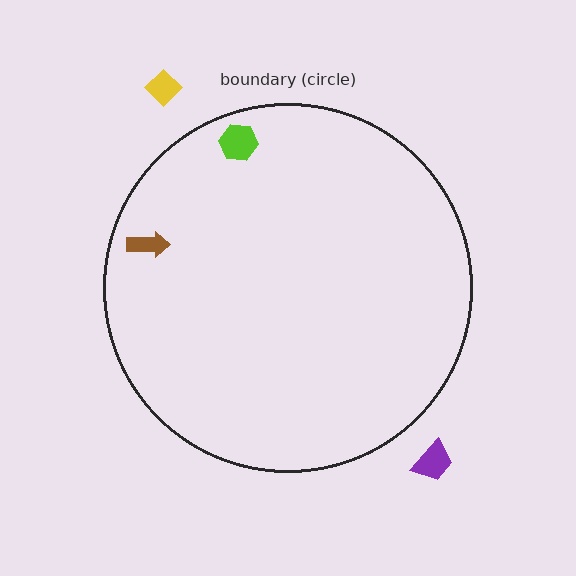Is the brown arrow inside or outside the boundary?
Inside.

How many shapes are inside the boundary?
2 inside, 2 outside.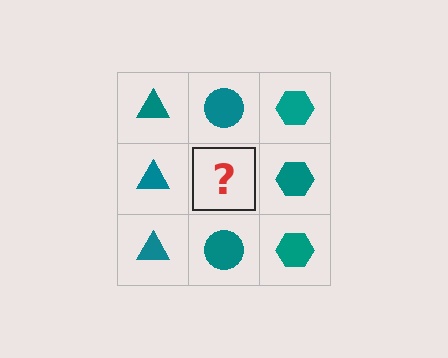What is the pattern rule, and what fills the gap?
The rule is that each column has a consistent shape. The gap should be filled with a teal circle.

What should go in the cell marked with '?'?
The missing cell should contain a teal circle.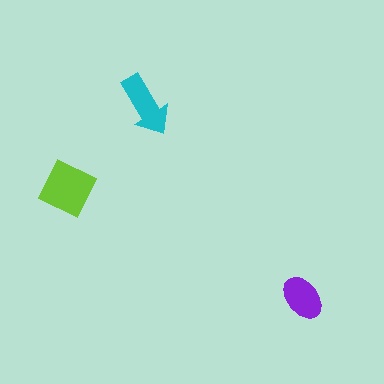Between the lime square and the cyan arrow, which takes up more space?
The lime square.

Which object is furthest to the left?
The lime square is leftmost.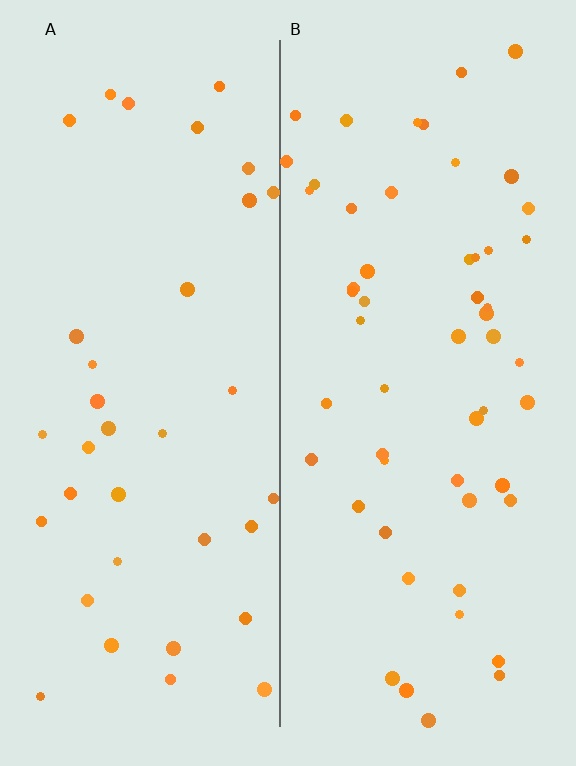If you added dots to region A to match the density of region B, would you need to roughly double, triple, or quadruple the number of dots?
Approximately double.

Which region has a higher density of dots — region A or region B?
B (the right).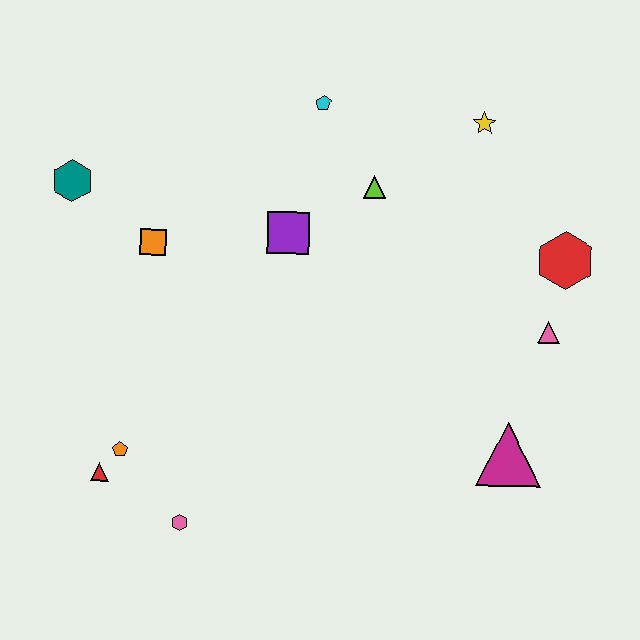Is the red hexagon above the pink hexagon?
Yes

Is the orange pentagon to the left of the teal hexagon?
No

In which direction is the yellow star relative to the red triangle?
The yellow star is to the right of the red triangle.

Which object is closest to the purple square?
The lime triangle is closest to the purple square.